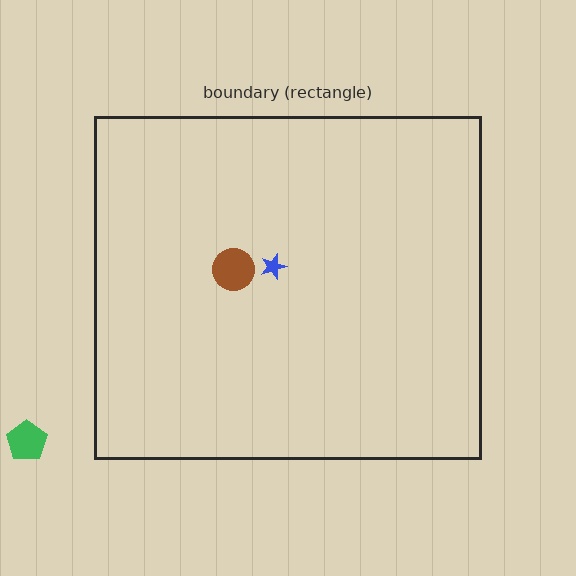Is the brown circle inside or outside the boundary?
Inside.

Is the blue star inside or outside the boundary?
Inside.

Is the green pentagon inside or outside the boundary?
Outside.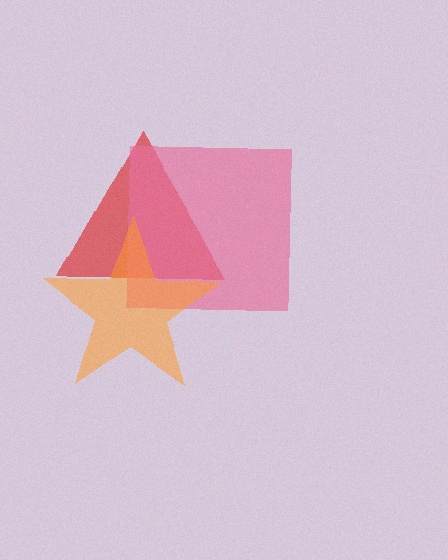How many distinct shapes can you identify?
There are 3 distinct shapes: a red triangle, a pink square, an orange star.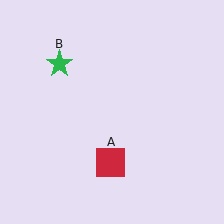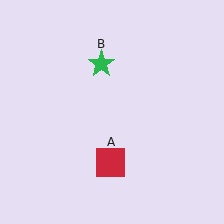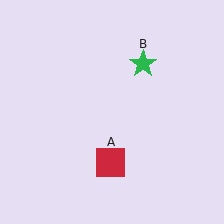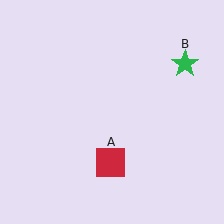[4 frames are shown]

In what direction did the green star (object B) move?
The green star (object B) moved right.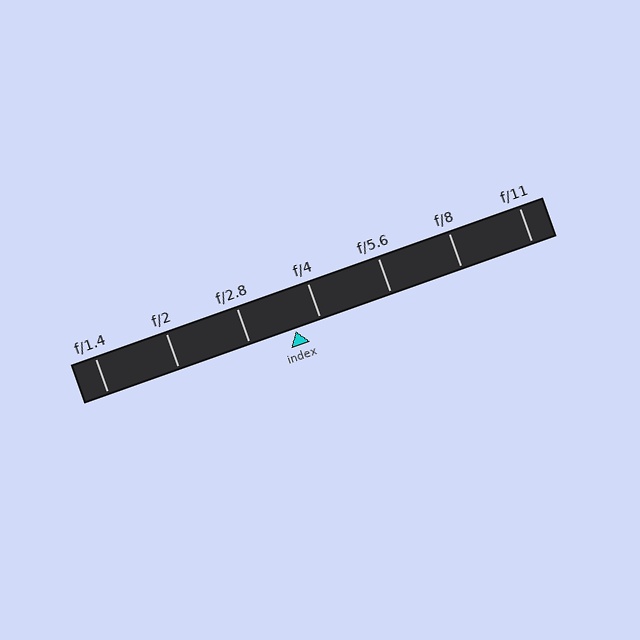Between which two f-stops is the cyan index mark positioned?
The index mark is between f/2.8 and f/4.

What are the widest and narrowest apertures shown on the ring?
The widest aperture shown is f/1.4 and the narrowest is f/11.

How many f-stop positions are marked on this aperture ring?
There are 7 f-stop positions marked.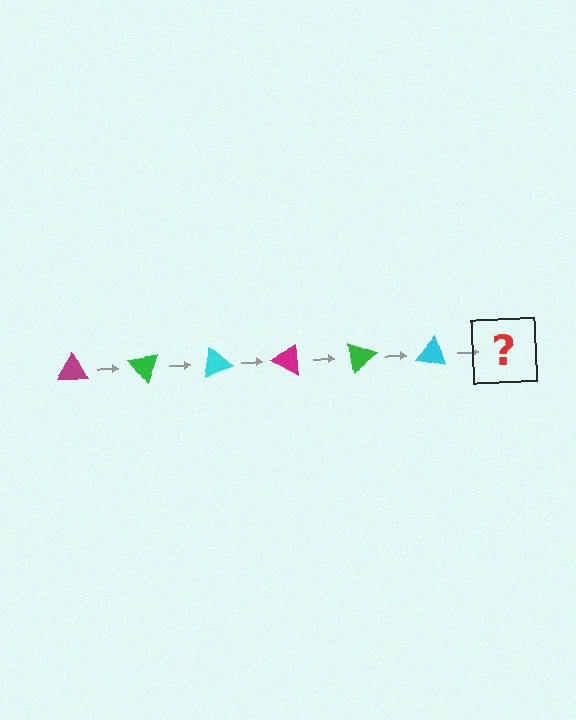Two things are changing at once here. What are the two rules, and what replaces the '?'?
The two rules are that it rotates 50 degrees each step and the color cycles through magenta, green, and cyan. The '?' should be a magenta triangle, rotated 300 degrees from the start.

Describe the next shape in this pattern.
It should be a magenta triangle, rotated 300 degrees from the start.